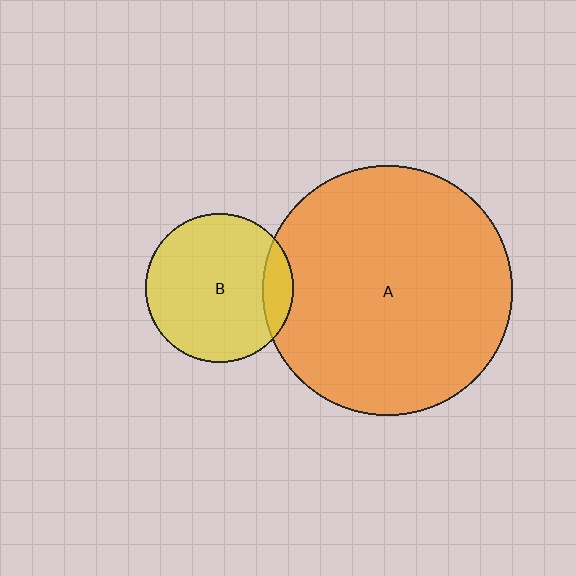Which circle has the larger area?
Circle A (orange).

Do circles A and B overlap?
Yes.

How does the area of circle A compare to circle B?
Approximately 2.8 times.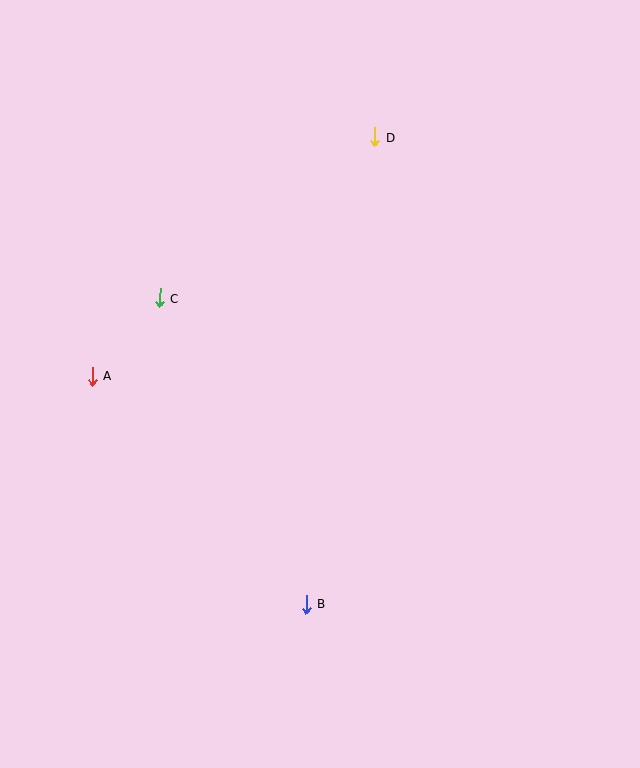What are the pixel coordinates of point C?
Point C is at (160, 298).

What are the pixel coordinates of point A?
Point A is at (93, 376).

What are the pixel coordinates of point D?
Point D is at (375, 137).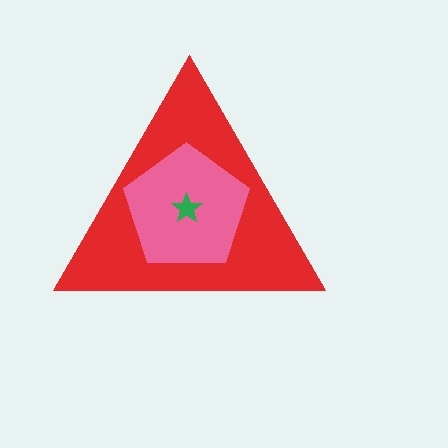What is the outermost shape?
The red triangle.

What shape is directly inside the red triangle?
The pink pentagon.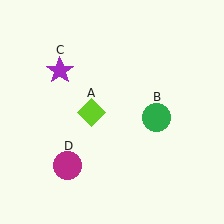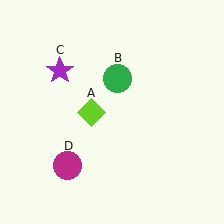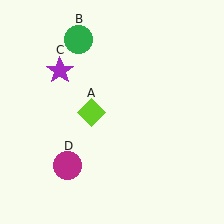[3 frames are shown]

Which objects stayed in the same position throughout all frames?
Lime diamond (object A) and purple star (object C) and magenta circle (object D) remained stationary.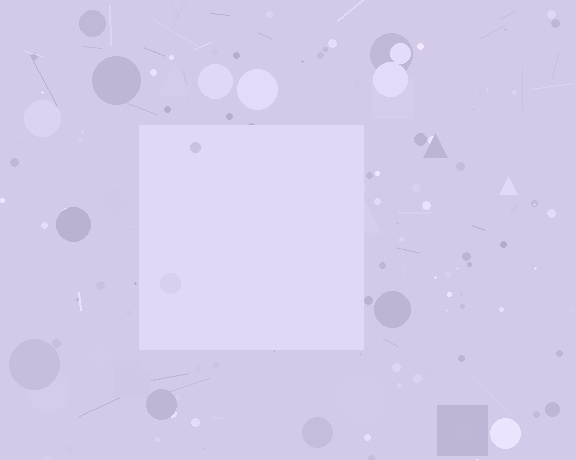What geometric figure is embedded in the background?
A square is embedded in the background.